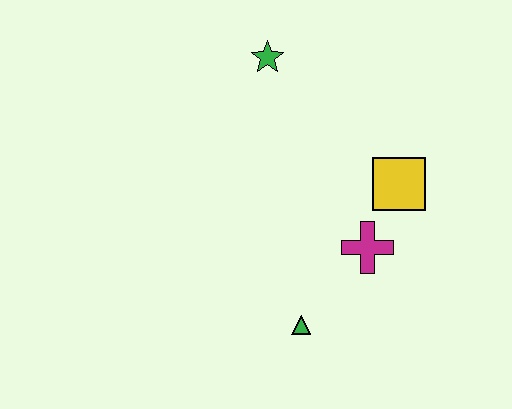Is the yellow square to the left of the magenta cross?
No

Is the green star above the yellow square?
Yes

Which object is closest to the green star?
The yellow square is closest to the green star.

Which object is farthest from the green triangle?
The green star is farthest from the green triangle.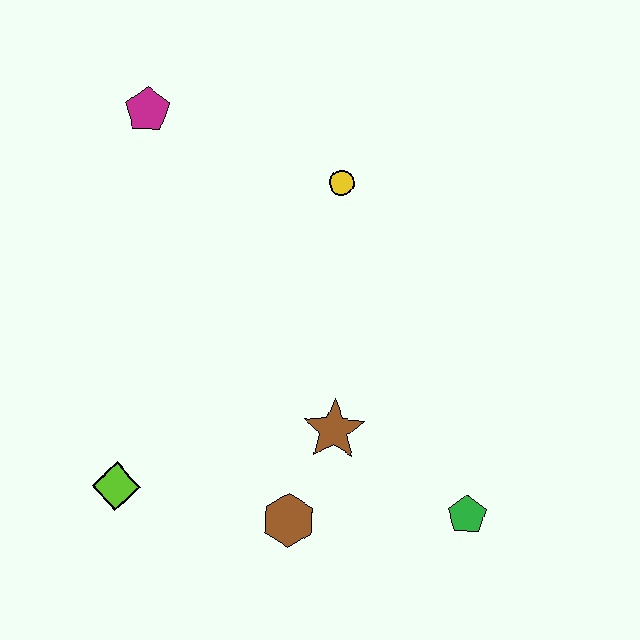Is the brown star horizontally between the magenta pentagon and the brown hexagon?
No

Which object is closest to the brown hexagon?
The brown star is closest to the brown hexagon.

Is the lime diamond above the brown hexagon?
Yes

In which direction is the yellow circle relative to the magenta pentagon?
The yellow circle is to the right of the magenta pentagon.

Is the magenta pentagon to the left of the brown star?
Yes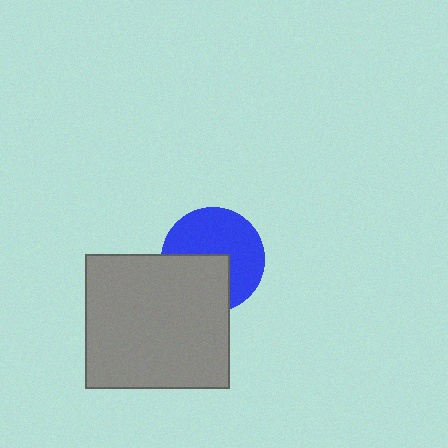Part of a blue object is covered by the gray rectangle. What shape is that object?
It is a circle.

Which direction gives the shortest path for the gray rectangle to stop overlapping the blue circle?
Moving toward the lower-left gives the shortest separation.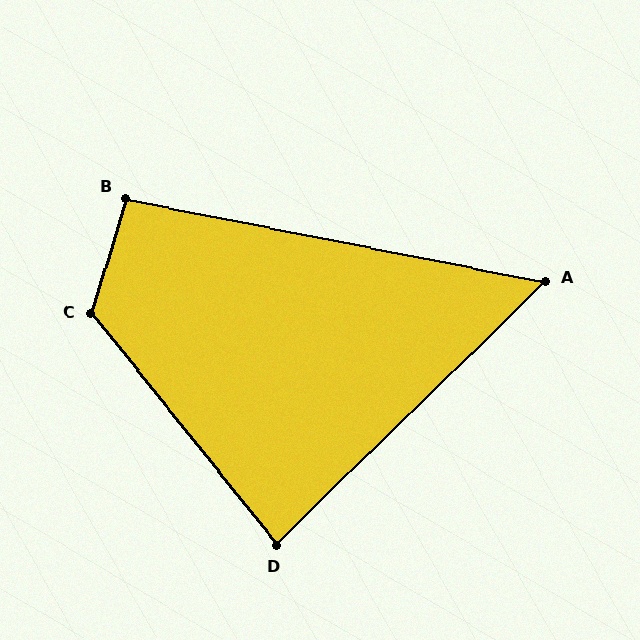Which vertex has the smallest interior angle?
A, at approximately 56 degrees.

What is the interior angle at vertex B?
Approximately 96 degrees (obtuse).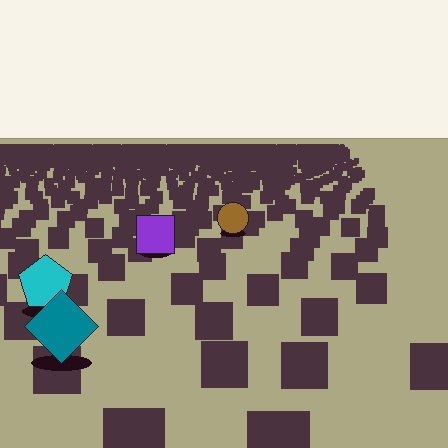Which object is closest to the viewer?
The teal diamond is closest. The texture marks near it are larger and more spread out.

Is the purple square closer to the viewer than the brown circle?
Yes. The purple square is closer — you can tell from the texture gradient: the ground texture is coarser near it.